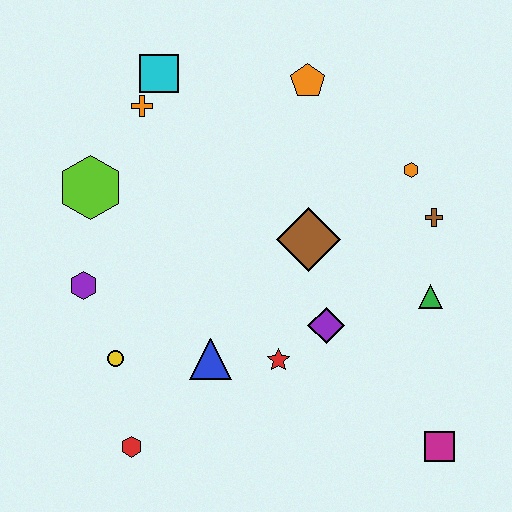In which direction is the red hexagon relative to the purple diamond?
The red hexagon is to the left of the purple diamond.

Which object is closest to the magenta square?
The green triangle is closest to the magenta square.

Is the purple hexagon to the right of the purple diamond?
No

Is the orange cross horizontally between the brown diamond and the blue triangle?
No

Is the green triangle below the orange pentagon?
Yes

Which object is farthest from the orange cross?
The magenta square is farthest from the orange cross.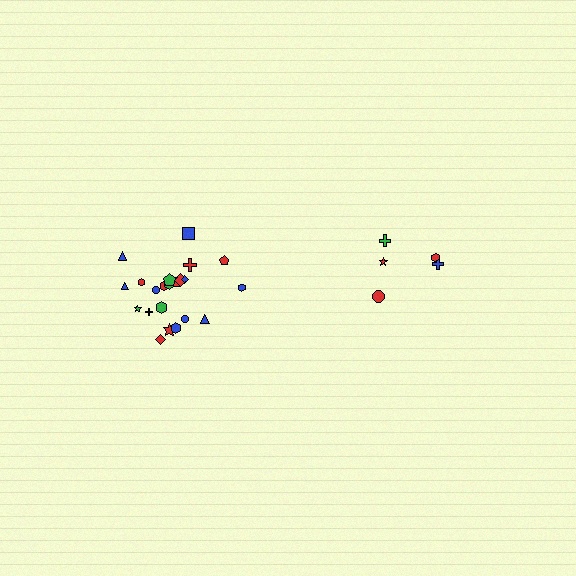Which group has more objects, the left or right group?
The left group.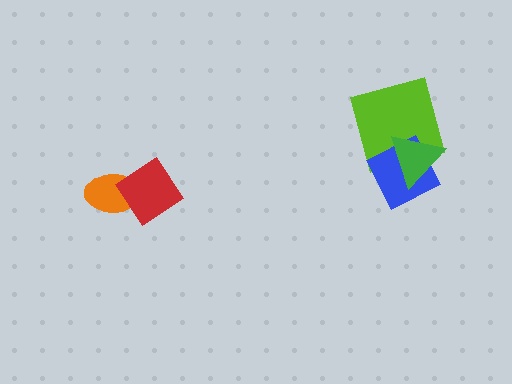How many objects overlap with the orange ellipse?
1 object overlaps with the orange ellipse.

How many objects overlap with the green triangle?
2 objects overlap with the green triangle.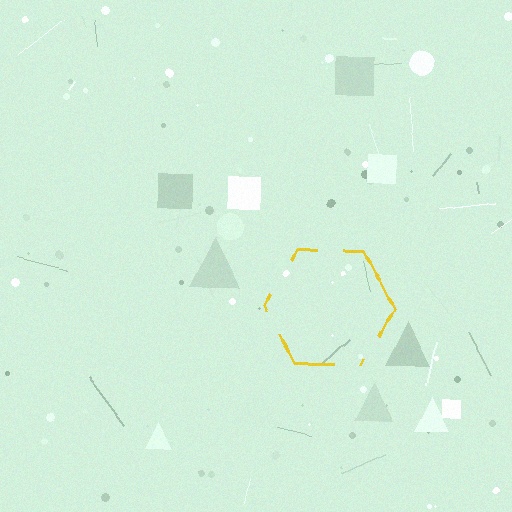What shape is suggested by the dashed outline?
The dashed outline suggests a hexagon.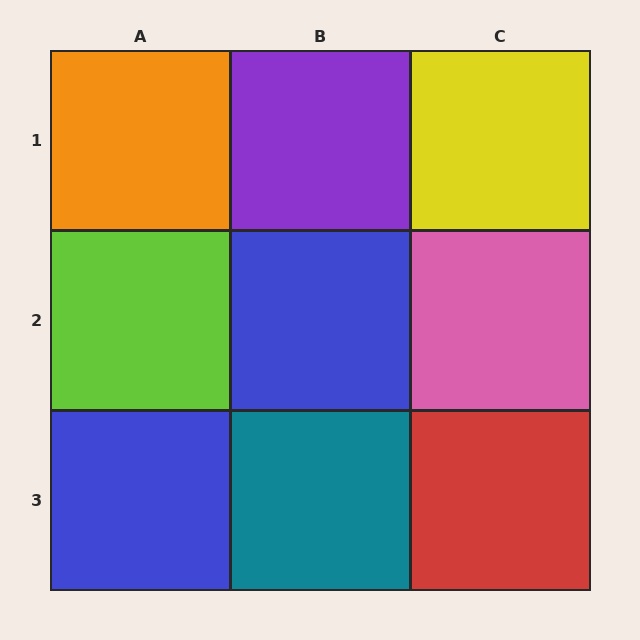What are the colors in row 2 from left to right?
Lime, blue, pink.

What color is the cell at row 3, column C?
Red.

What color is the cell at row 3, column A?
Blue.